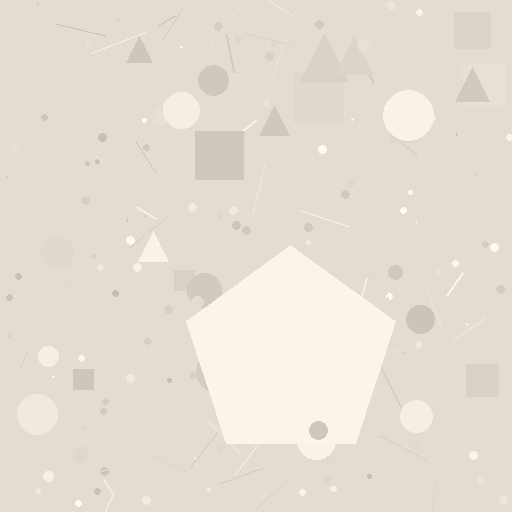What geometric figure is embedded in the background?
A pentagon is embedded in the background.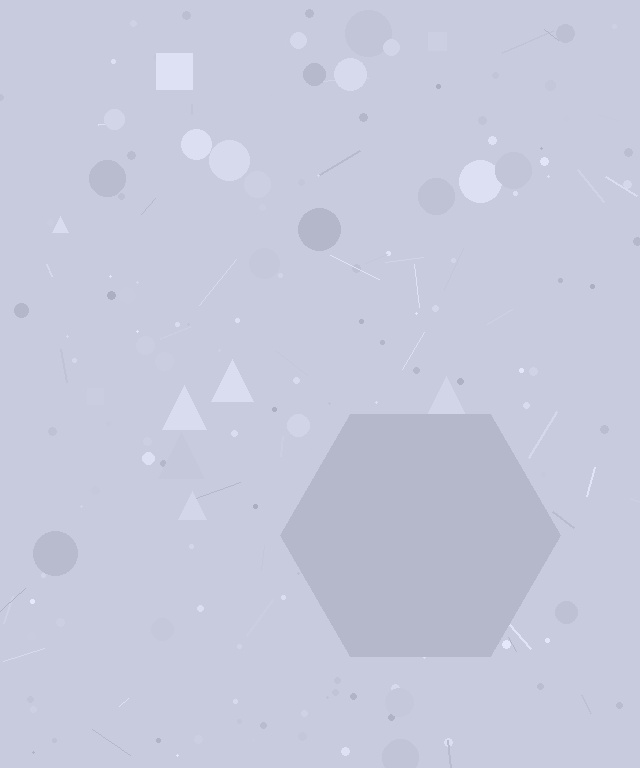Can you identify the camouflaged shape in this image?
The camouflaged shape is a hexagon.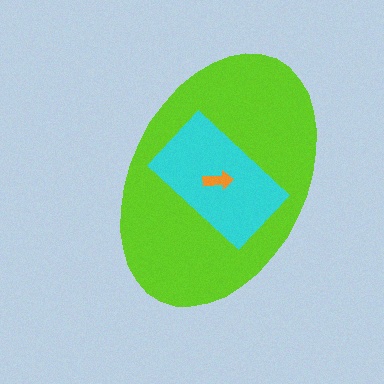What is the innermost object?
The orange arrow.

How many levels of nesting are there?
3.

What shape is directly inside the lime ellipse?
The cyan rectangle.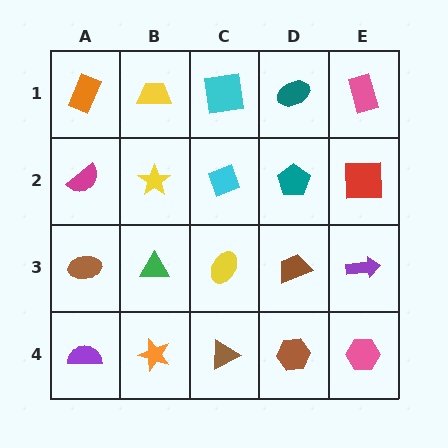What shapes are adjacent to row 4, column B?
A green triangle (row 3, column B), a purple semicircle (row 4, column A), a brown triangle (row 4, column C).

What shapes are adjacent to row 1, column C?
A cyan diamond (row 2, column C), a yellow trapezoid (row 1, column B), a teal ellipse (row 1, column D).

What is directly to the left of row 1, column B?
An orange rectangle.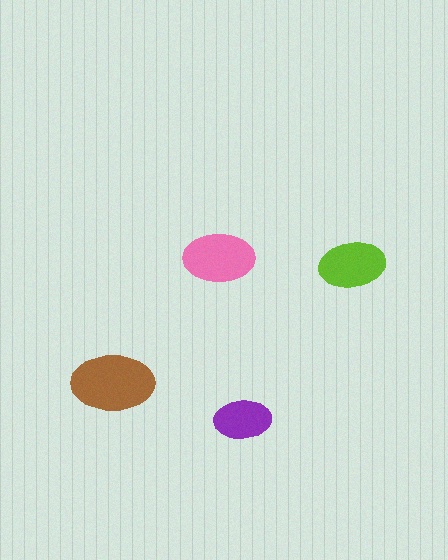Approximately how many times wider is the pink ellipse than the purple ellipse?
About 1.5 times wider.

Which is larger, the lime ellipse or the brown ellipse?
The brown one.